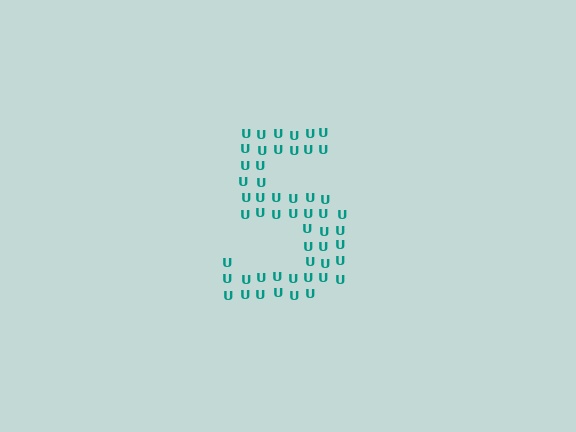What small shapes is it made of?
It is made of small letter U's.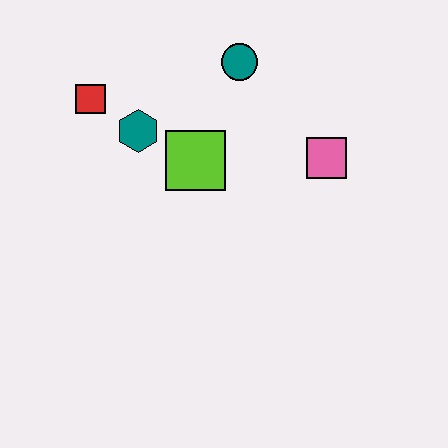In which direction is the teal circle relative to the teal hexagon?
The teal circle is to the right of the teal hexagon.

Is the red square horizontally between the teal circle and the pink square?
No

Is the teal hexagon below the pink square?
No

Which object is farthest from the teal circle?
The red square is farthest from the teal circle.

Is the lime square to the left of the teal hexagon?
No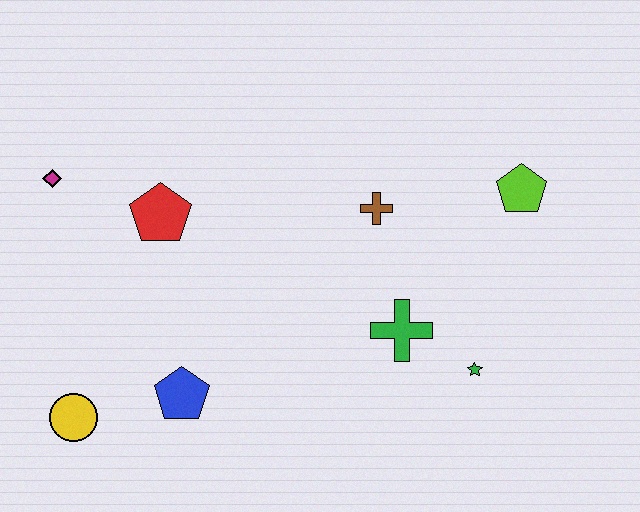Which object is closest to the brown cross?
The green cross is closest to the brown cross.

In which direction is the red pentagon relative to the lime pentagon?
The red pentagon is to the left of the lime pentagon.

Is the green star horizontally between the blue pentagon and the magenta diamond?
No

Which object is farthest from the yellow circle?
The lime pentagon is farthest from the yellow circle.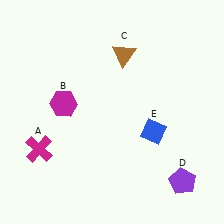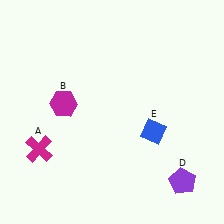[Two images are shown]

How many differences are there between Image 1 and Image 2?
There is 1 difference between the two images.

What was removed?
The brown triangle (C) was removed in Image 2.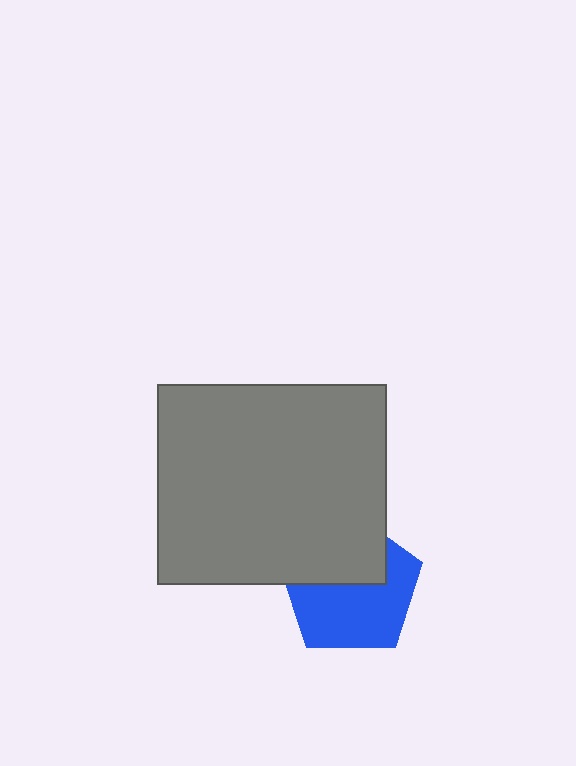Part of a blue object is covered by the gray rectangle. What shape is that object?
It is a pentagon.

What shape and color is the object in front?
The object in front is a gray rectangle.